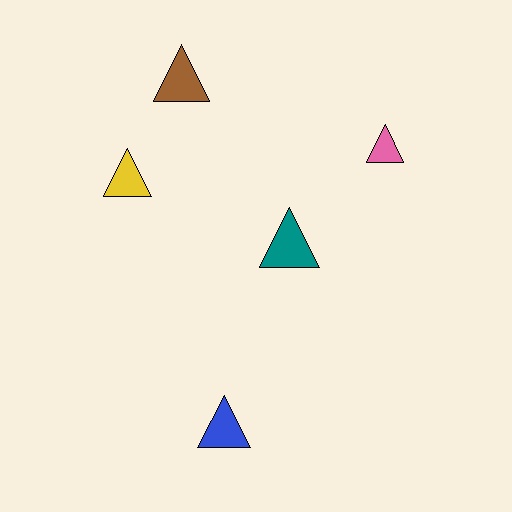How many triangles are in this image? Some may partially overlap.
There are 5 triangles.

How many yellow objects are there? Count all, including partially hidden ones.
There is 1 yellow object.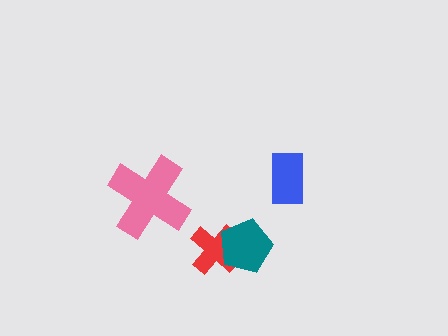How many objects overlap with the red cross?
1 object overlaps with the red cross.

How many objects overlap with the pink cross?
0 objects overlap with the pink cross.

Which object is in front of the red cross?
The teal pentagon is in front of the red cross.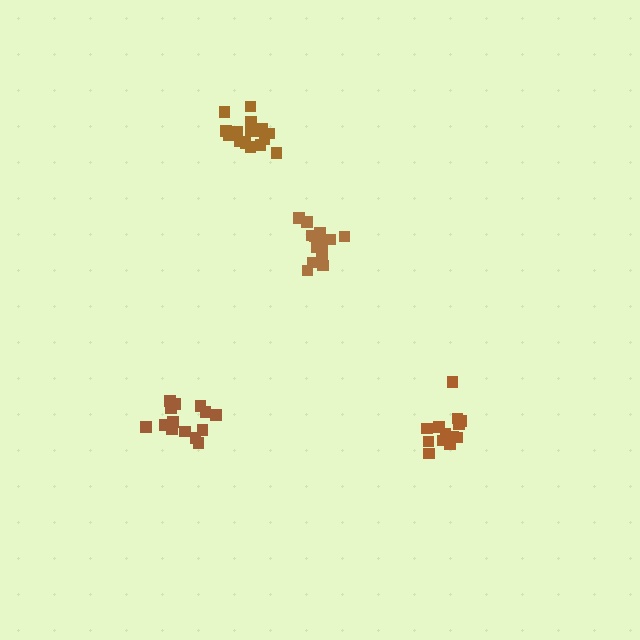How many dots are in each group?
Group 1: 17 dots, Group 2: 14 dots, Group 3: 14 dots, Group 4: 14 dots (59 total).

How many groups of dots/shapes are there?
There are 4 groups.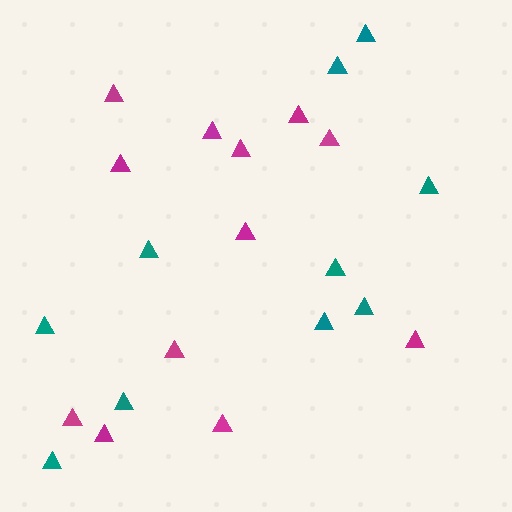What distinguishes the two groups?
There are 2 groups: one group of teal triangles (10) and one group of magenta triangles (12).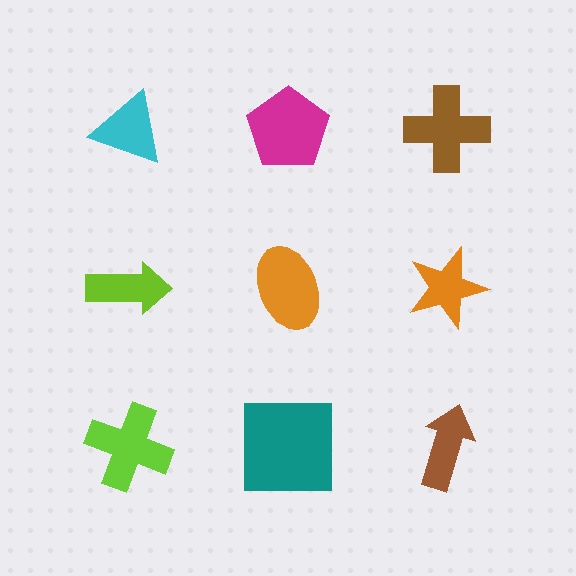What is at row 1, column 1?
A cyan triangle.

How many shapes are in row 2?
3 shapes.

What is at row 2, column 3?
An orange star.